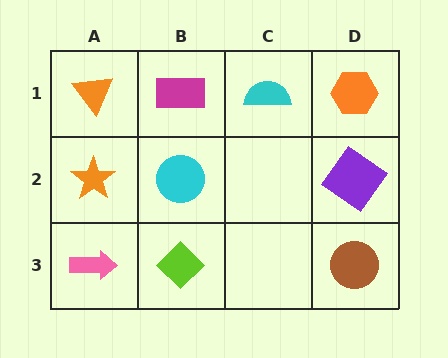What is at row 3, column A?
A pink arrow.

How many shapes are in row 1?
4 shapes.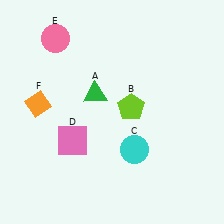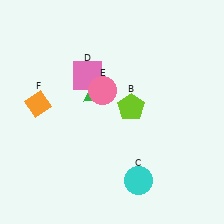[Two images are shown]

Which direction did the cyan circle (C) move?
The cyan circle (C) moved down.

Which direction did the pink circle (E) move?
The pink circle (E) moved down.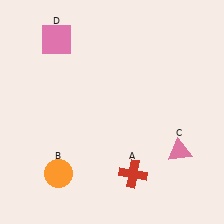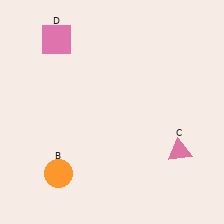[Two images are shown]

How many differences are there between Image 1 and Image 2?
There is 1 difference between the two images.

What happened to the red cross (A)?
The red cross (A) was removed in Image 2. It was in the bottom-right area of Image 1.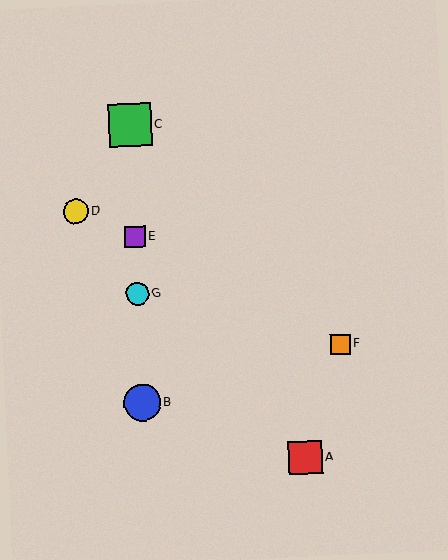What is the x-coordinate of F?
Object F is at x≈340.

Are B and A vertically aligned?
No, B is at x≈142 and A is at x≈305.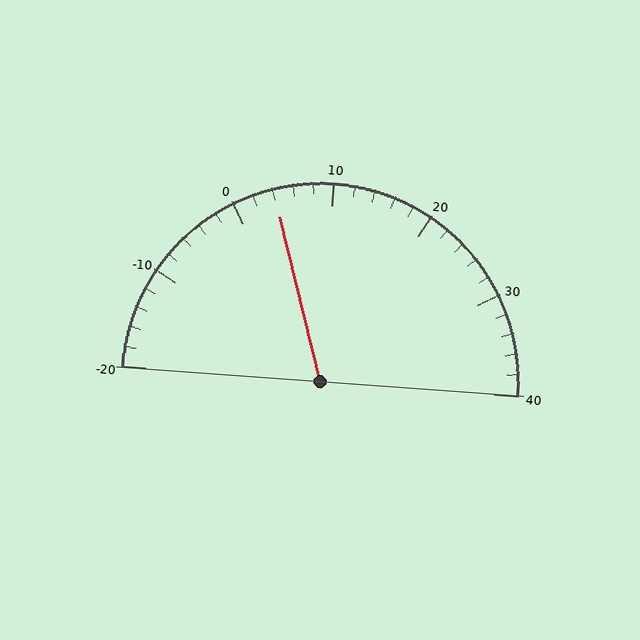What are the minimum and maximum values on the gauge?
The gauge ranges from -20 to 40.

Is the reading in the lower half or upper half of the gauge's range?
The reading is in the lower half of the range (-20 to 40).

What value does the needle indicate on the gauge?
The needle indicates approximately 4.